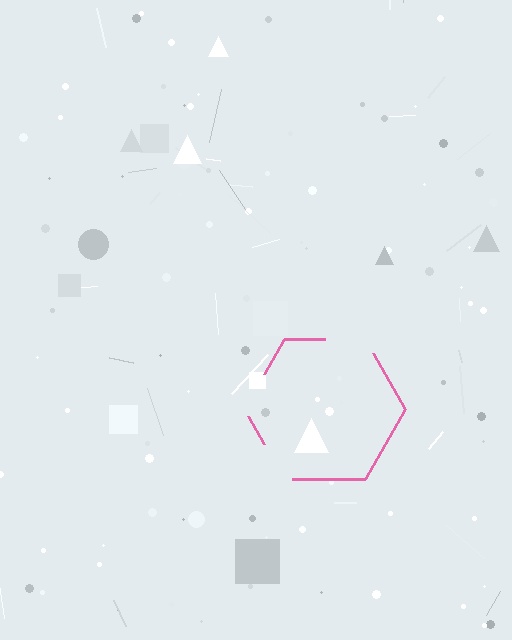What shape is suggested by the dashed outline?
The dashed outline suggests a hexagon.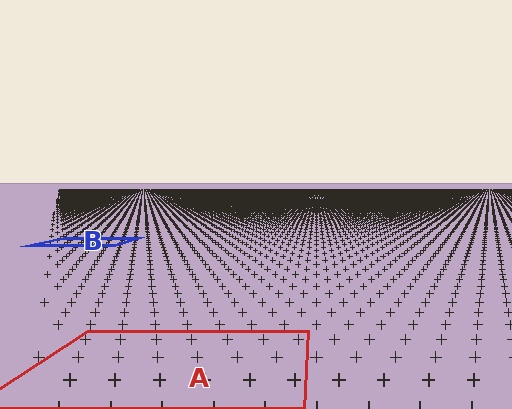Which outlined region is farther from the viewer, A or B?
Region B is farther from the viewer — the texture elements inside it appear smaller and more densely packed.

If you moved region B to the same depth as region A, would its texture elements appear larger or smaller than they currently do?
They would appear larger. At a closer depth, the same texture elements are projected at a bigger on-screen size.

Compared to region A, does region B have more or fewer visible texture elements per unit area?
Region B has more texture elements per unit area — they are packed more densely because it is farther away.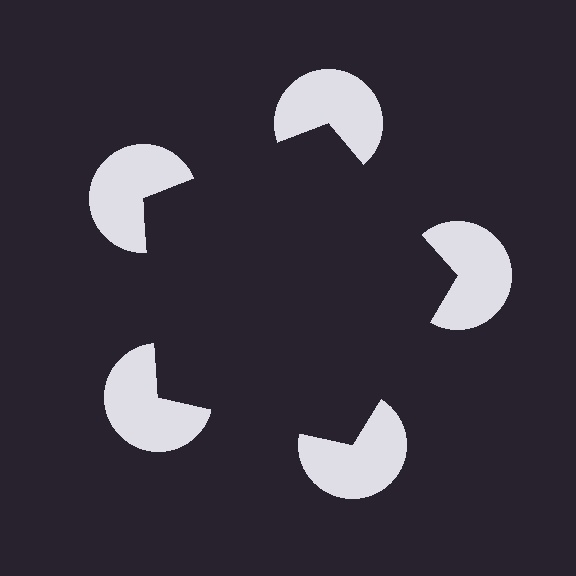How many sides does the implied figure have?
5 sides.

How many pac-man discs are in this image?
There are 5 — one at each vertex of the illusory pentagon.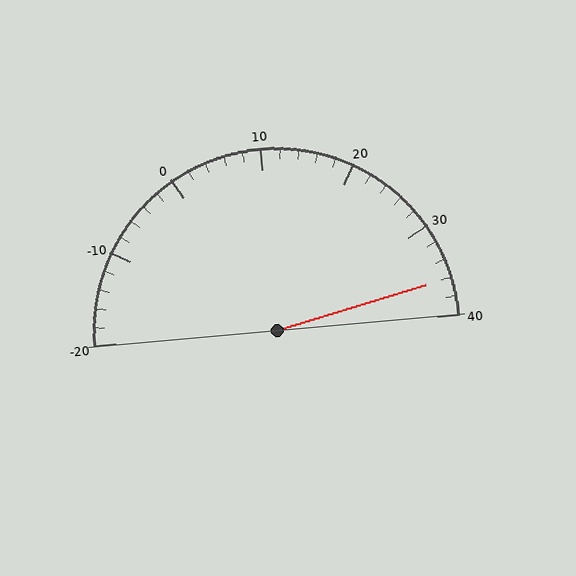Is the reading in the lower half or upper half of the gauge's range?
The reading is in the upper half of the range (-20 to 40).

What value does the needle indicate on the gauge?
The needle indicates approximately 36.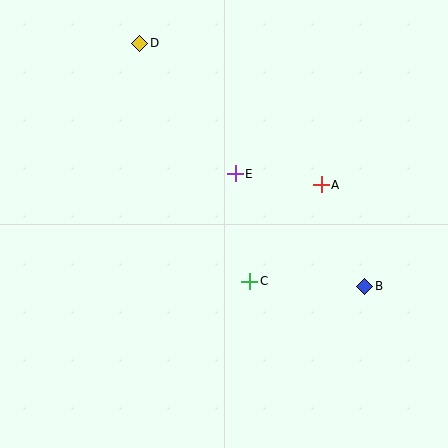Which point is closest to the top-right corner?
Point A is closest to the top-right corner.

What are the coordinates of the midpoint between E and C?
The midpoint between E and C is at (243, 227).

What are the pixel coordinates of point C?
Point C is at (250, 281).